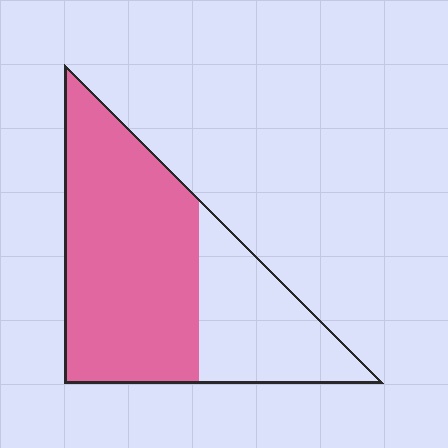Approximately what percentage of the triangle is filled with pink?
Approximately 65%.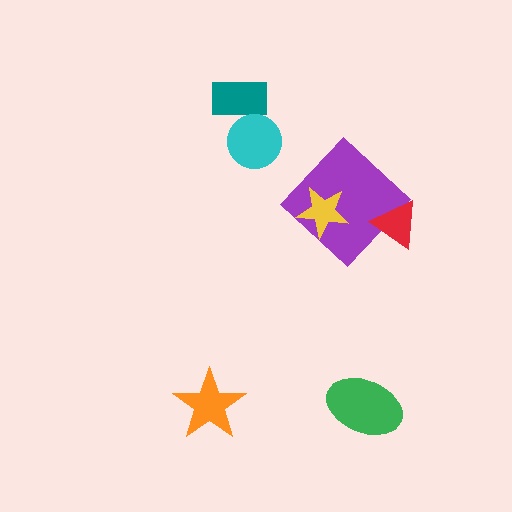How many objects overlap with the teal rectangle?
1 object overlaps with the teal rectangle.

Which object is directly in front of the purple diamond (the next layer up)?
The red triangle is directly in front of the purple diamond.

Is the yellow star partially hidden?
No, no other shape covers it.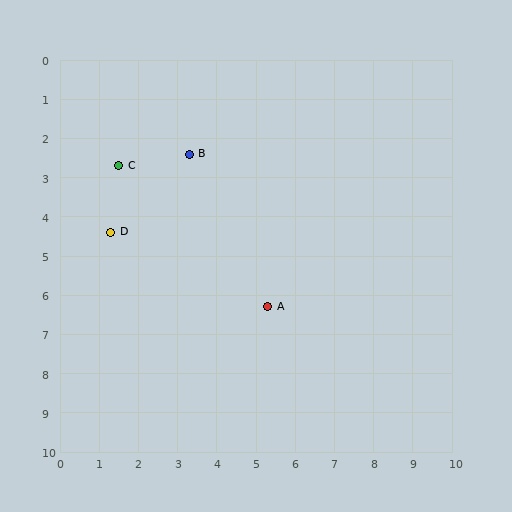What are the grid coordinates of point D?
Point D is at approximately (1.3, 4.4).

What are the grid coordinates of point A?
Point A is at approximately (5.3, 6.3).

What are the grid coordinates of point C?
Point C is at approximately (1.5, 2.7).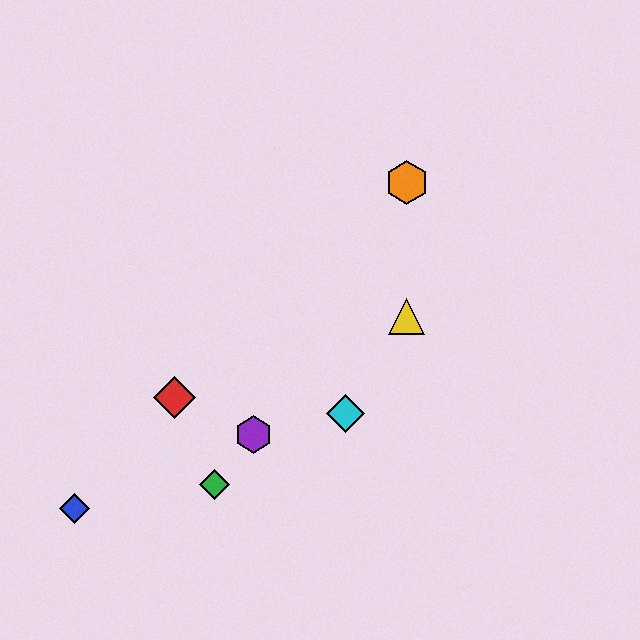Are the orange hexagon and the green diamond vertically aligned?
No, the orange hexagon is at x≈407 and the green diamond is at x≈214.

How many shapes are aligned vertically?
2 shapes (the yellow triangle, the orange hexagon) are aligned vertically.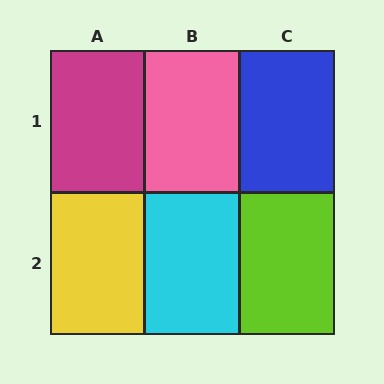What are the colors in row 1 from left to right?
Magenta, pink, blue.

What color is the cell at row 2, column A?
Yellow.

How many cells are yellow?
1 cell is yellow.